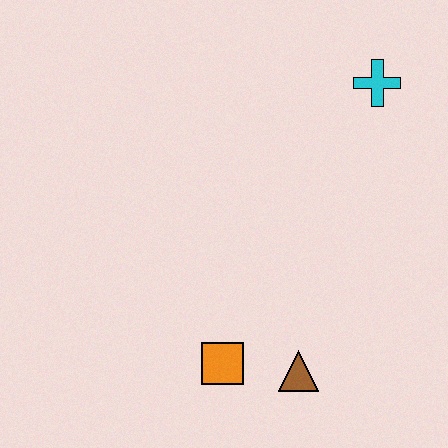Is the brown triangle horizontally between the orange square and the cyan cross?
Yes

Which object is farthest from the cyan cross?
The orange square is farthest from the cyan cross.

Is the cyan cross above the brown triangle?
Yes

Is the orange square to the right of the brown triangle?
No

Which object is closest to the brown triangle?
The orange square is closest to the brown triangle.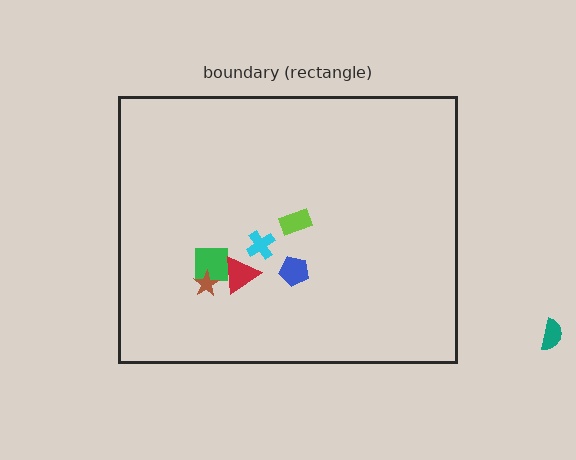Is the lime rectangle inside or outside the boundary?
Inside.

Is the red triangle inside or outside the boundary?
Inside.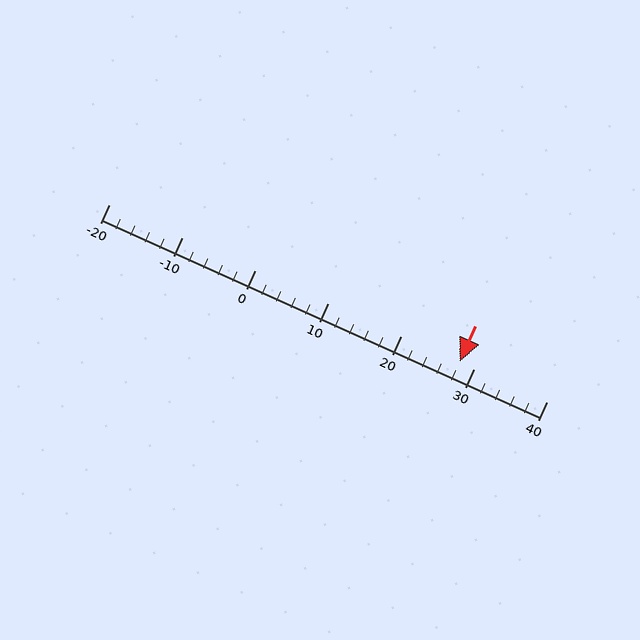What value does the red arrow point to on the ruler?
The red arrow points to approximately 28.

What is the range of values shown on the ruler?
The ruler shows values from -20 to 40.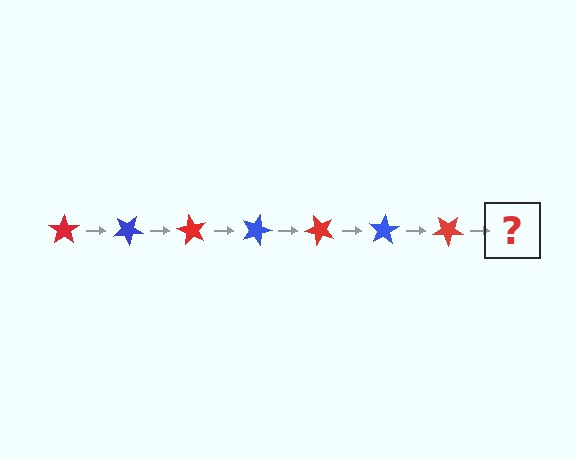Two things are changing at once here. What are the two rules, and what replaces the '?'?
The two rules are that it rotates 30 degrees each step and the color cycles through red and blue. The '?' should be a blue star, rotated 210 degrees from the start.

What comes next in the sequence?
The next element should be a blue star, rotated 210 degrees from the start.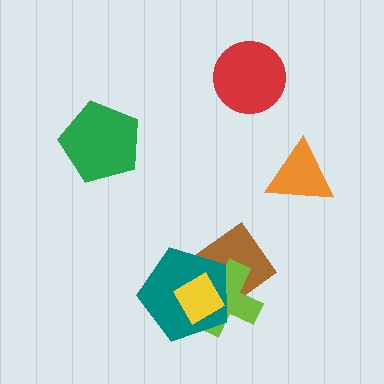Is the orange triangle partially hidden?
No, no other shape covers it.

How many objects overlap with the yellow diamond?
3 objects overlap with the yellow diamond.